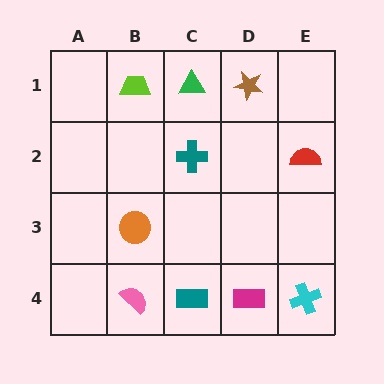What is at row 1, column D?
A brown star.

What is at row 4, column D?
A magenta rectangle.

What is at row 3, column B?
An orange circle.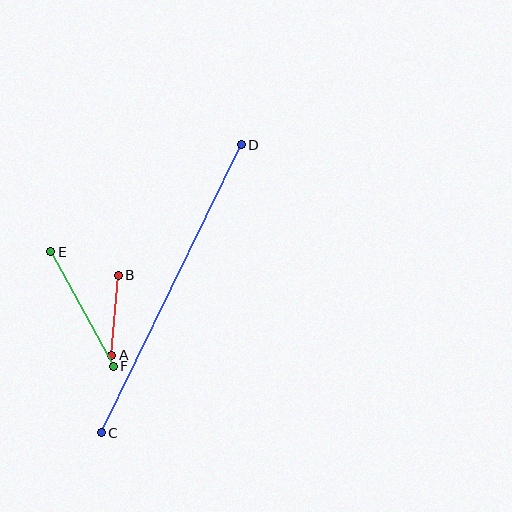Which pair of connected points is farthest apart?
Points C and D are farthest apart.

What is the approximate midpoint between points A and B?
The midpoint is at approximately (115, 315) pixels.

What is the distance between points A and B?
The distance is approximately 80 pixels.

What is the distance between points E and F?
The distance is approximately 130 pixels.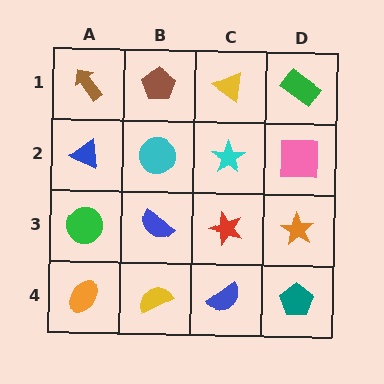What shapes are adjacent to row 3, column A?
A blue triangle (row 2, column A), an orange ellipse (row 4, column A), a blue semicircle (row 3, column B).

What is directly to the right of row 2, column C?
A pink square.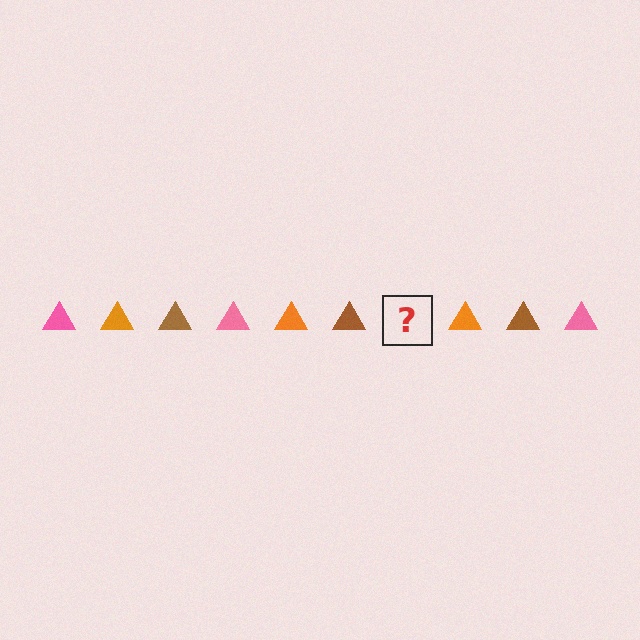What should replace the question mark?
The question mark should be replaced with a pink triangle.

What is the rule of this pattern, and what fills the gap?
The rule is that the pattern cycles through pink, orange, brown triangles. The gap should be filled with a pink triangle.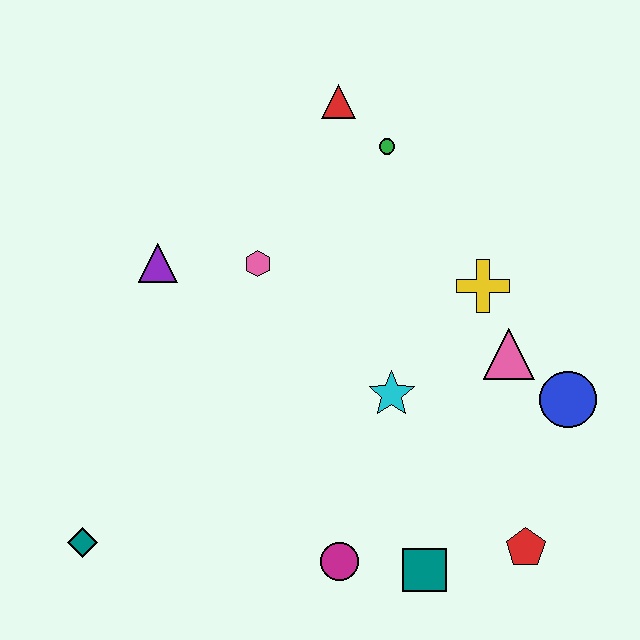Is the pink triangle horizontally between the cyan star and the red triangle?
No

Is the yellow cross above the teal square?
Yes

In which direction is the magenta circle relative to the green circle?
The magenta circle is below the green circle.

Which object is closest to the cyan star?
The pink triangle is closest to the cyan star.